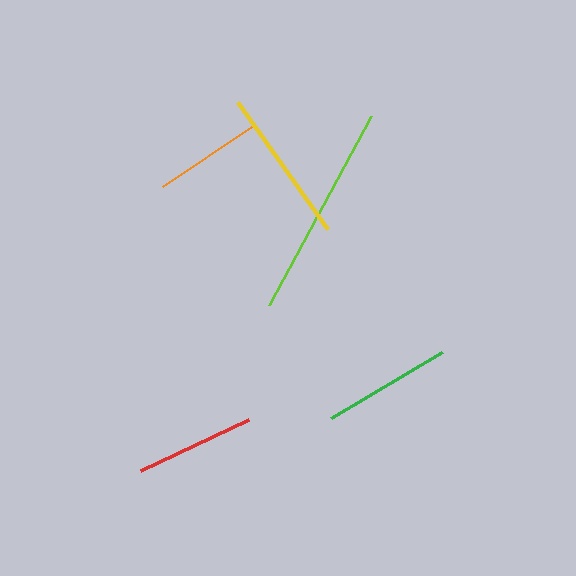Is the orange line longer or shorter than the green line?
The green line is longer than the orange line.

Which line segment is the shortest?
The orange line is the shortest at approximately 107 pixels.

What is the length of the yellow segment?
The yellow segment is approximately 156 pixels long.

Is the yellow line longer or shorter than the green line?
The yellow line is longer than the green line.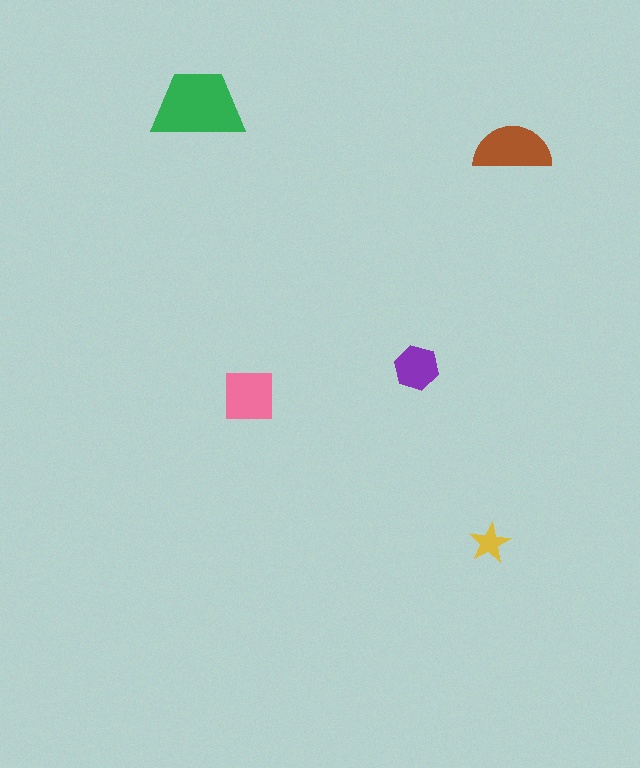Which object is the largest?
The green trapezoid.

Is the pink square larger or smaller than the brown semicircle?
Smaller.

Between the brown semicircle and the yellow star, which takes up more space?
The brown semicircle.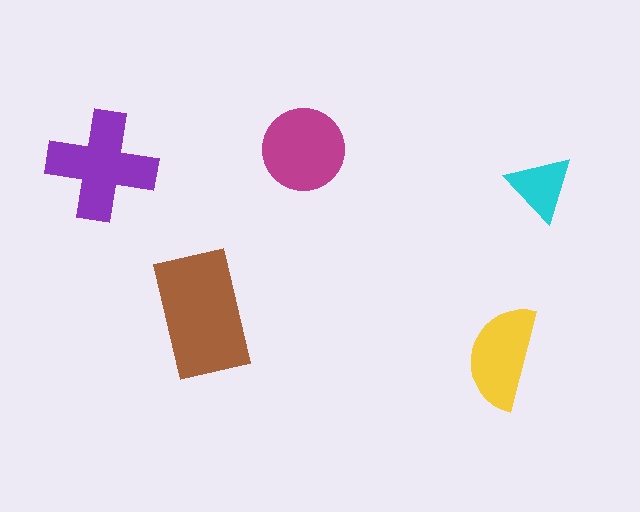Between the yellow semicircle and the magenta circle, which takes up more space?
The magenta circle.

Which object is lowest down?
The yellow semicircle is bottommost.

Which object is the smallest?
The cyan triangle.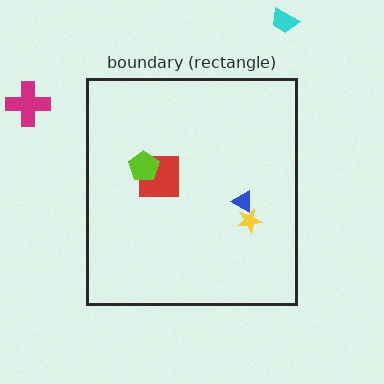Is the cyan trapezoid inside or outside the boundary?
Outside.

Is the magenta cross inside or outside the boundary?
Outside.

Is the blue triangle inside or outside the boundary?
Inside.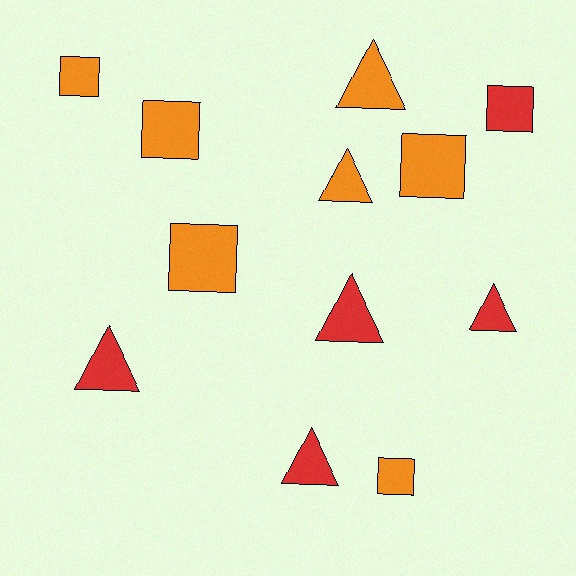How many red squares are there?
There is 1 red square.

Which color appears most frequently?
Orange, with 7 objects.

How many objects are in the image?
There are 12 objects.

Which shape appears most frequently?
Square, with 6 objects.